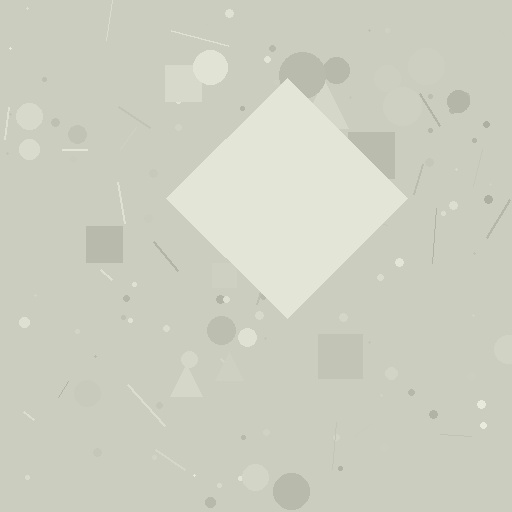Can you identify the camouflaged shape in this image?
The camouflaged shape is a diamond.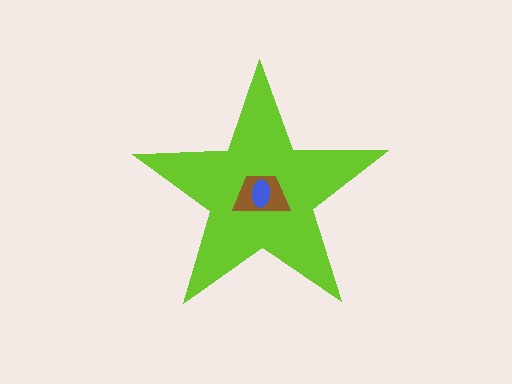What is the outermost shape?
The lime star.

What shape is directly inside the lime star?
The brown trapezoid.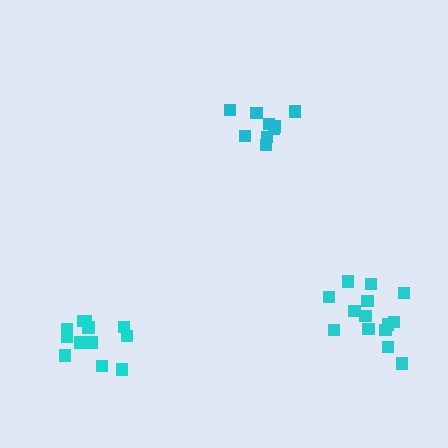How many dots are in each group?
Group 1: 14 dots, Group 2: 9 dots, Group 3: 13 dots (36 total).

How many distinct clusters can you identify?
There are 3 distinct clusters.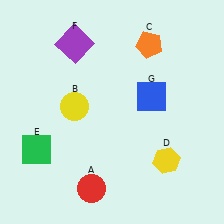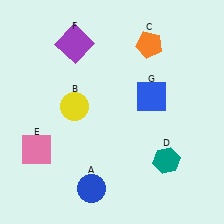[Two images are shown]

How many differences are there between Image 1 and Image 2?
There are 3 differences between the two images.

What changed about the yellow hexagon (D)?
In Image 1, D is yellow. In Image 2, it changed to teal.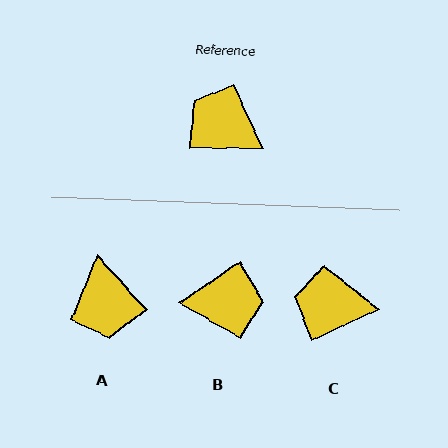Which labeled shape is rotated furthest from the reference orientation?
B, about 145 degrees away.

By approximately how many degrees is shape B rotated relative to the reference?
Approximately 145 degrees clockwise.